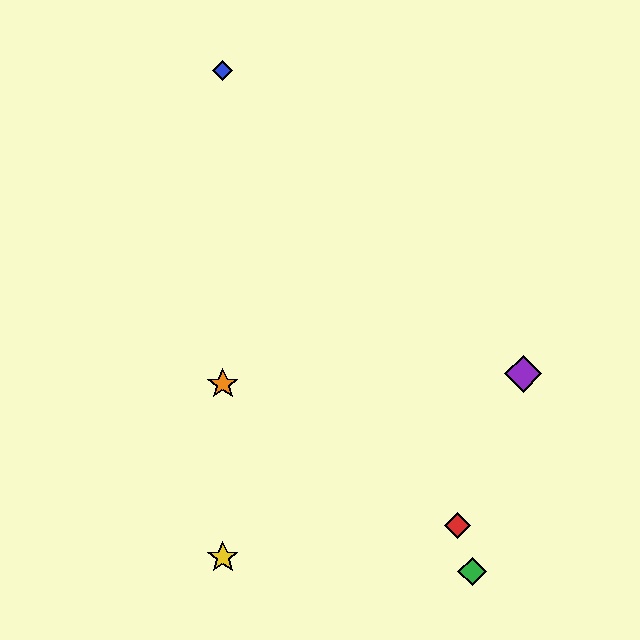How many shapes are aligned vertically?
3 shapes (the blue diamond, the yellow star, the orange star) are aligned vertically.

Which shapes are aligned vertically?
The blue diamond, the yellow star, the orange star are aligned vertically.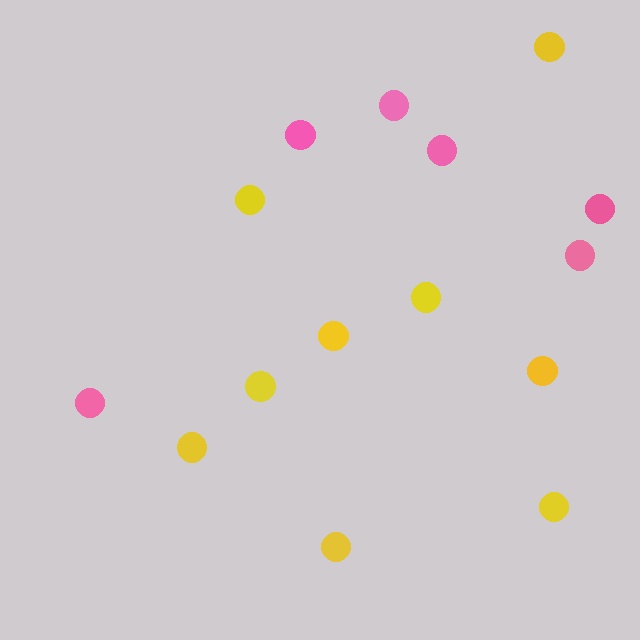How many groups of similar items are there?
There are 2 groups: one group of yellow circles (9) and one group of pink circles (6).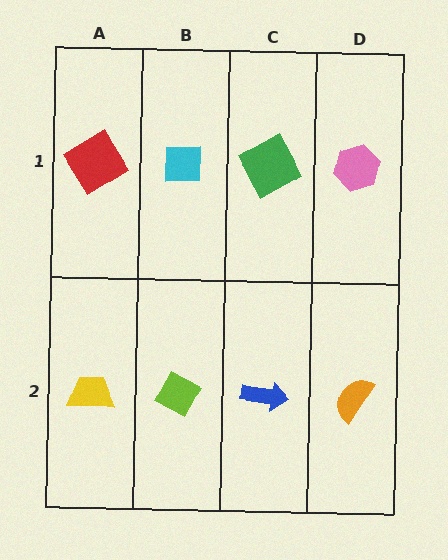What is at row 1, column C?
A green square.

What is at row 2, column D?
An orange semicircle.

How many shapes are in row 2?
4 shapes.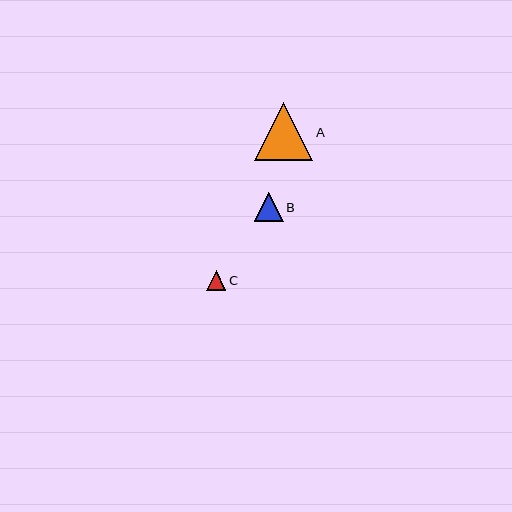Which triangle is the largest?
Triangle A is the largest with a size of approximately 58 pixels.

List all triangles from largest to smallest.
From largest to smallest: A, B, C.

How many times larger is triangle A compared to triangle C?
Triangle A is approximately 3.0 times the size of triangle C.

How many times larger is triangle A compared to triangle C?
Triangle A is approximately 3.0 times the size of triangle C.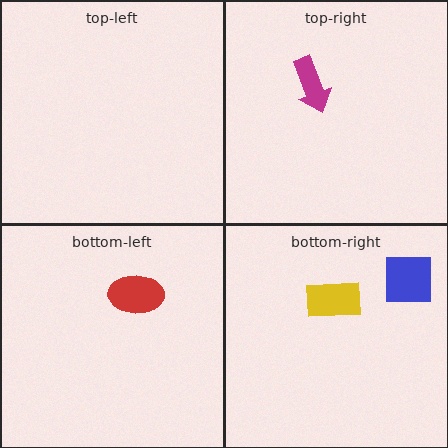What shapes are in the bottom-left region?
The red ellipse.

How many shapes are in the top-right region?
1.